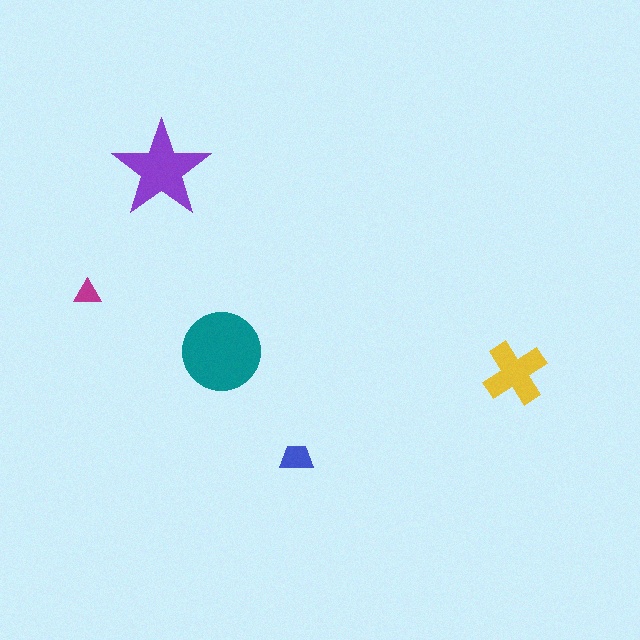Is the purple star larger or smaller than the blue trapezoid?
Larger.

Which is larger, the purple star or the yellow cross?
The purple star.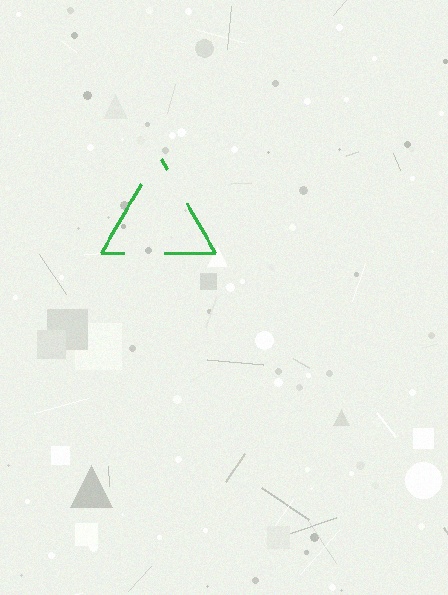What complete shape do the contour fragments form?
The contour fragments form a triangle.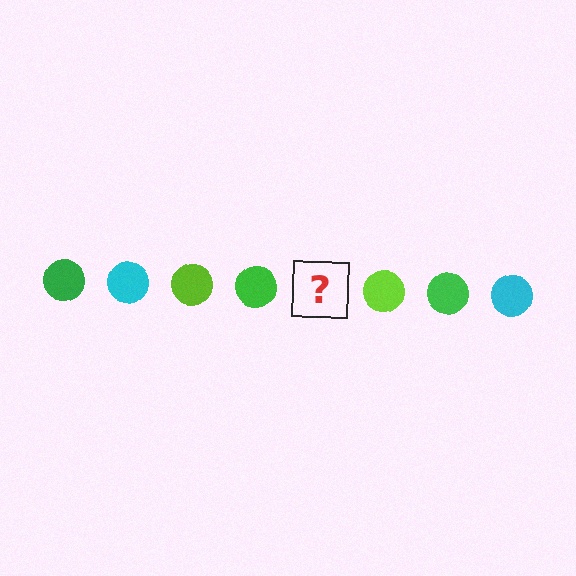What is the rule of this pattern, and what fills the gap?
The rule is that the pattern cycles through green, cyan, lime circles. The gap should be filled with a cyan circle.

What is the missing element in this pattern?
The missing element is a cyan circle.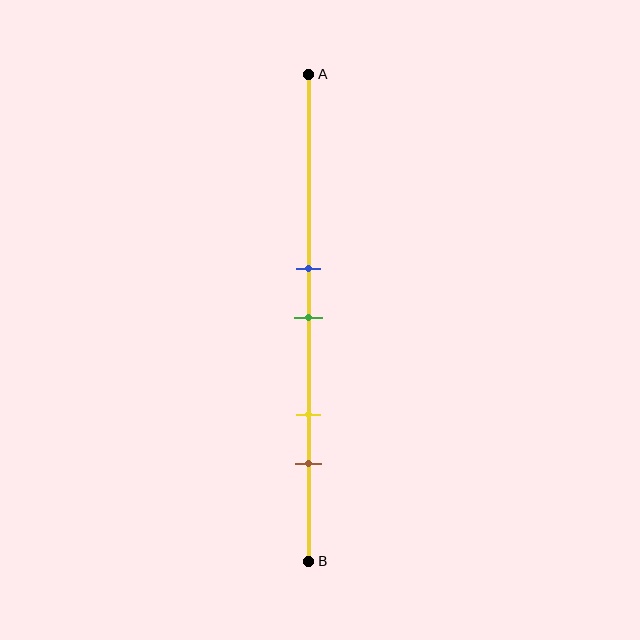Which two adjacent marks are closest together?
The blue and green marks are the closest adjacent pair.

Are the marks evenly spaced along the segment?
No, the marks are not evenly spaced.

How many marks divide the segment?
There are 4 marks dividing the segment.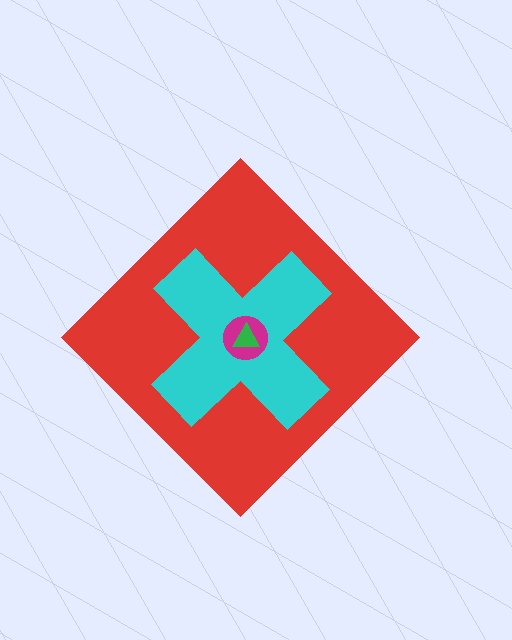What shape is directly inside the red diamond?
The cyan cross.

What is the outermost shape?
The red diamond.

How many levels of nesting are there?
4.